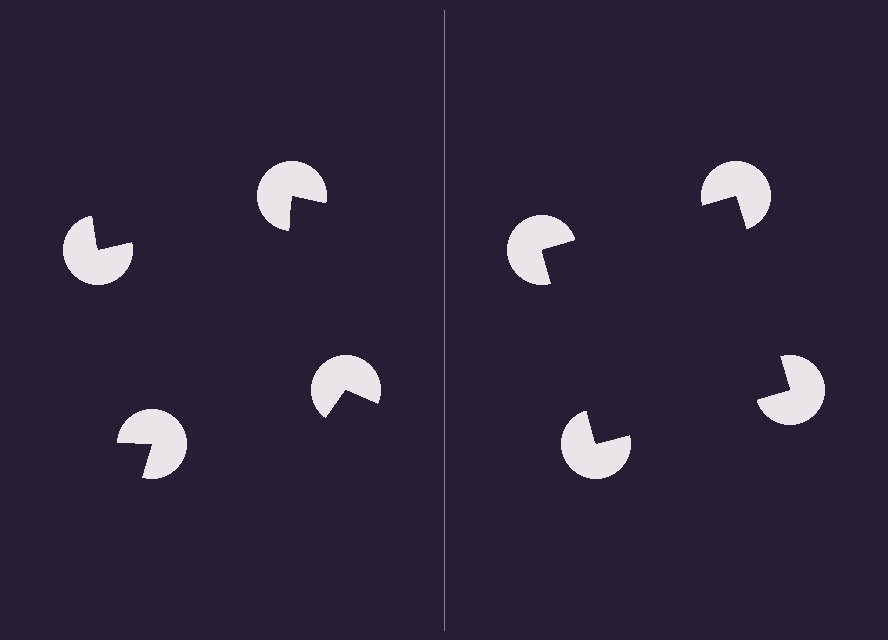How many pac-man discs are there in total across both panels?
8 — 4 on each side.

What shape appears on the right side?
An illusory square.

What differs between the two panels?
The pac-man discs are positioned identically on both sides; only the wedge orientations differ. On the right they align to a square; on the left they are misaligned.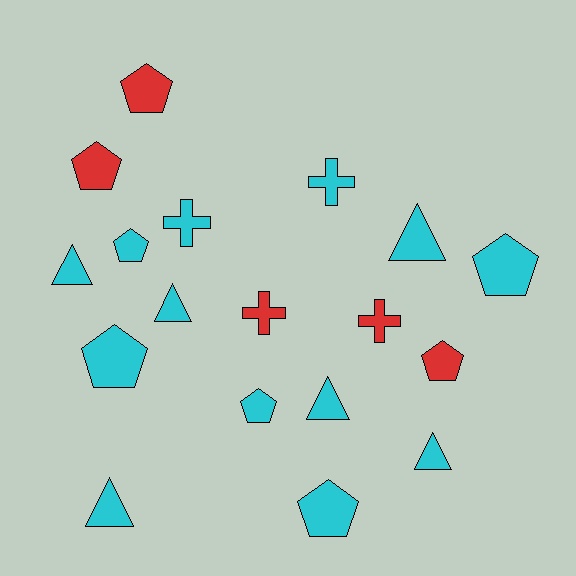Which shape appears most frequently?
Pentagon, with 8 objects.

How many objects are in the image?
There are 18 objects.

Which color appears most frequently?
Cyan, with 13 objects.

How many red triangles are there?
There are no red triangles.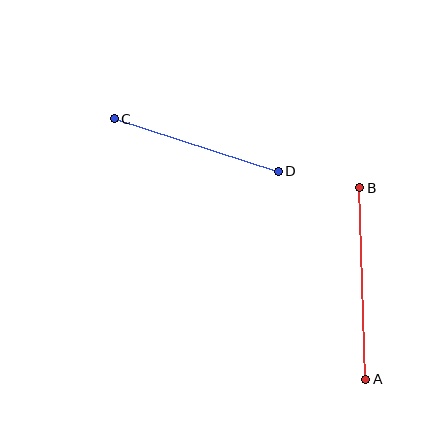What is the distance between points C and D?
The distance is approximately 172 pixels.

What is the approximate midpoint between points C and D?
The midpoint is at approximately (196, 145) pixels.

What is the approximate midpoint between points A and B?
The midpoint is at approximately (363, 283) pixels.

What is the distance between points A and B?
The distance is approximately 192 pixels.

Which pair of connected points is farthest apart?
Points A and B are farthest apart.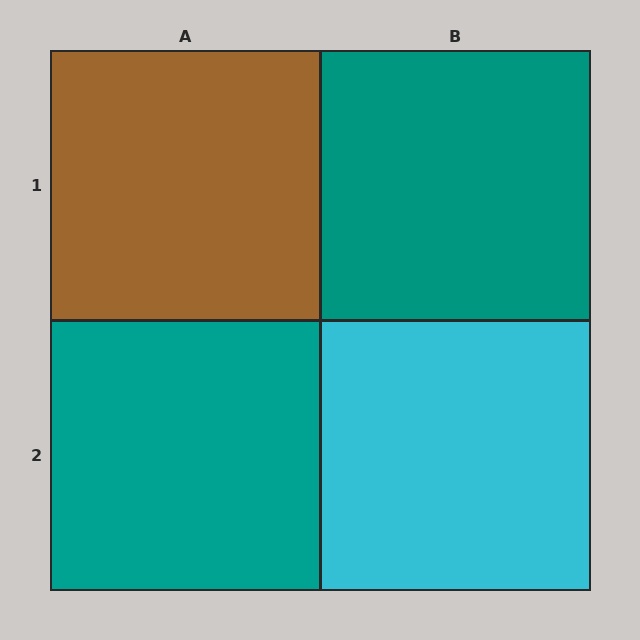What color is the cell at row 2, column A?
Teal.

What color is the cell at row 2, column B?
Cyan.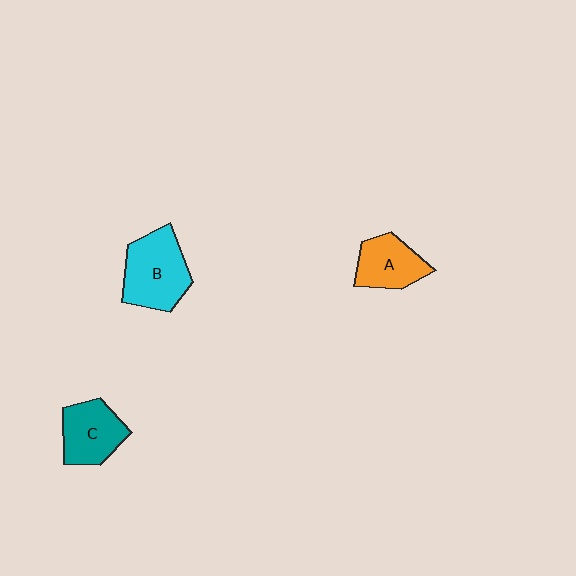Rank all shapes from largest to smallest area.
From largest to smallest: B (cyan), C (teal), A (orange).